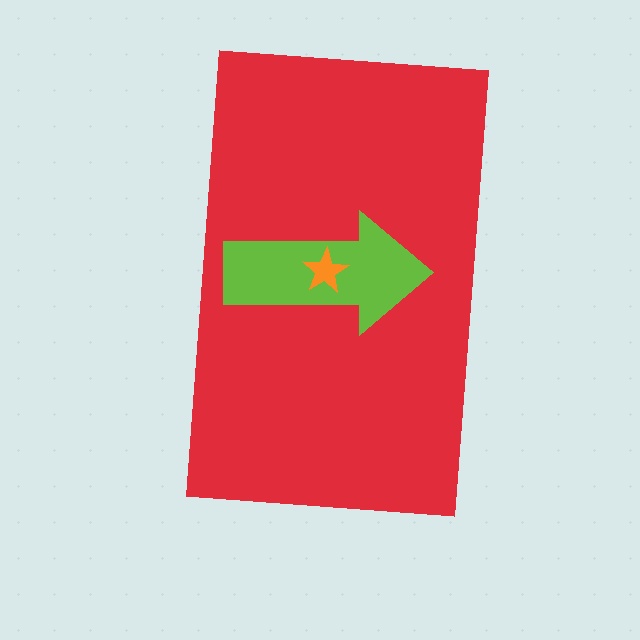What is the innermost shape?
The orange star.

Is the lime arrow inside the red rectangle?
Yes.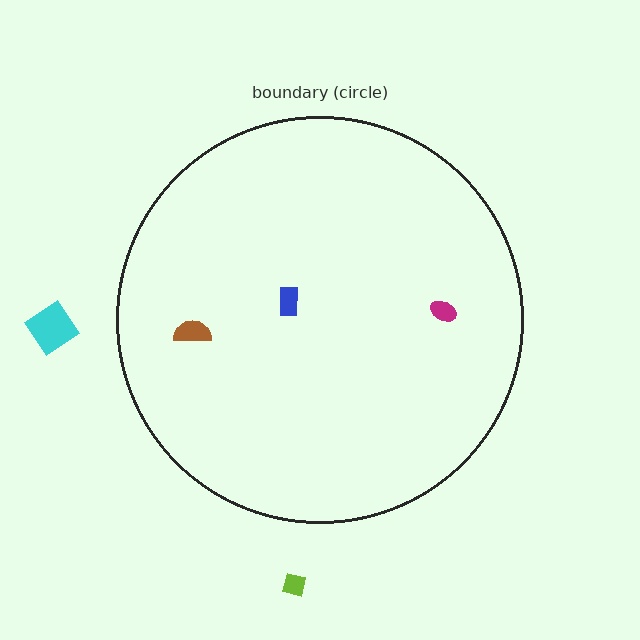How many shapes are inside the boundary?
3 inside, 2 outside.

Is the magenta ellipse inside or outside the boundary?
Inside.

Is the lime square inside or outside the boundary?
Outside.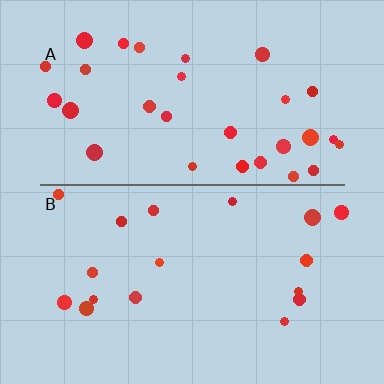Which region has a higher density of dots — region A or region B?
A (the top).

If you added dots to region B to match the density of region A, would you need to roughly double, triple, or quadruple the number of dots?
Approximately double.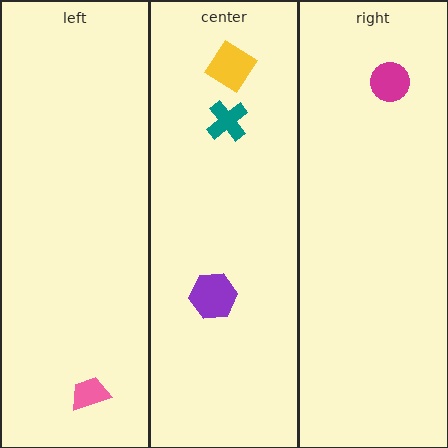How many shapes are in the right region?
1.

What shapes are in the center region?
The yellow diamond, the purple hexagon, the teal cross.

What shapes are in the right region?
The magenta circle.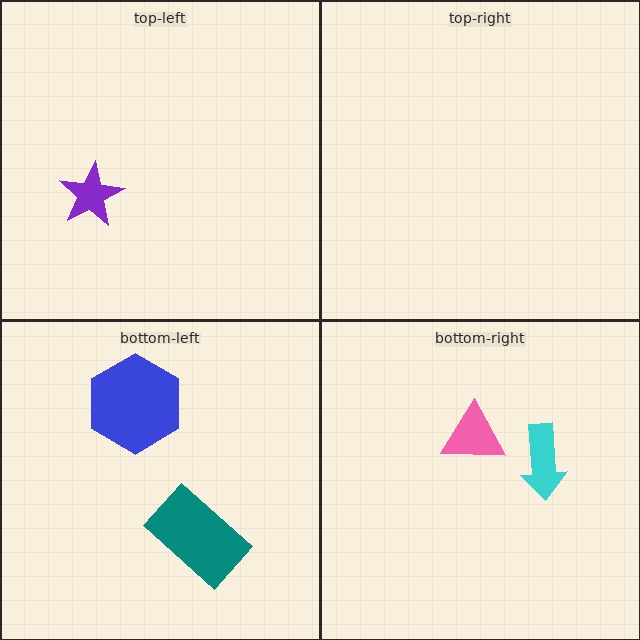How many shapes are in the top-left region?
1.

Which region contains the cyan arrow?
The bottom-right region.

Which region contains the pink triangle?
The bottom-right region.